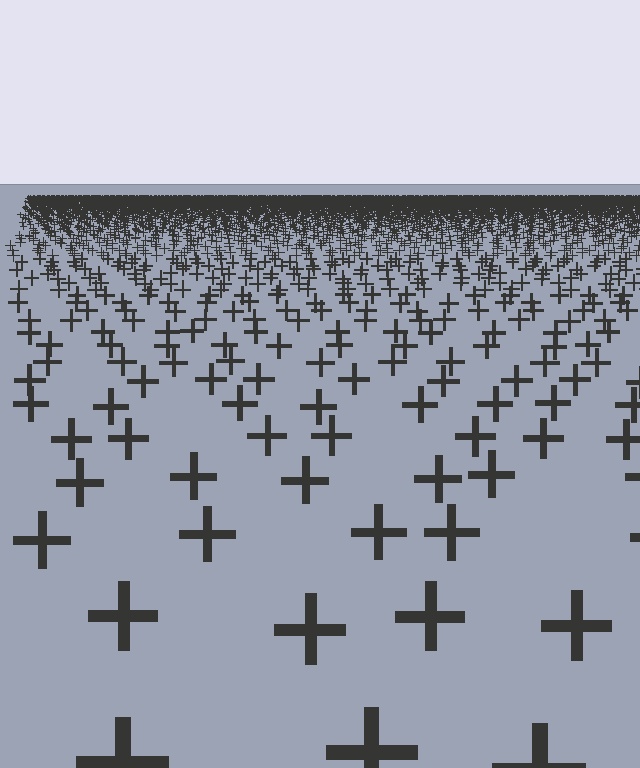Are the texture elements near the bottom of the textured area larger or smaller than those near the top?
Larger. Near the bottom, elements are closer to the viewer and appear at a bigger on-screen size.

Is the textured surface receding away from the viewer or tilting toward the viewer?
The surface is receding away from the viewer. Texture elements get smaller and denser toward the top.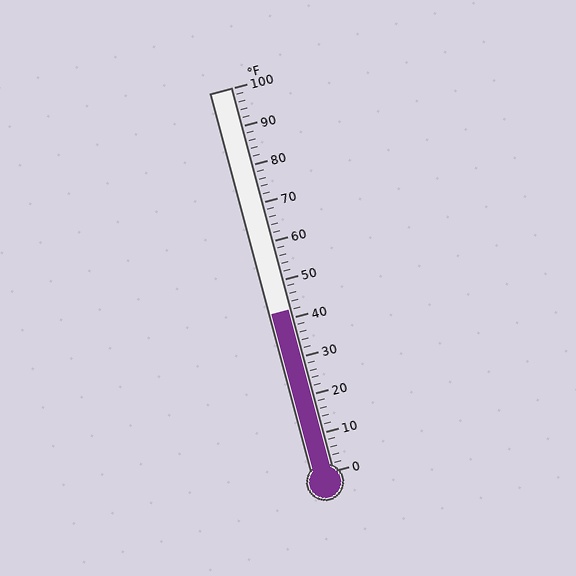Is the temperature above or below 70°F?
The temperature is below 70°F.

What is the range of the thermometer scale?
The thermometer scale ranges from 0°F to 100°F.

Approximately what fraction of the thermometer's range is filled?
The thermometer is filled to approximately 40% of its range.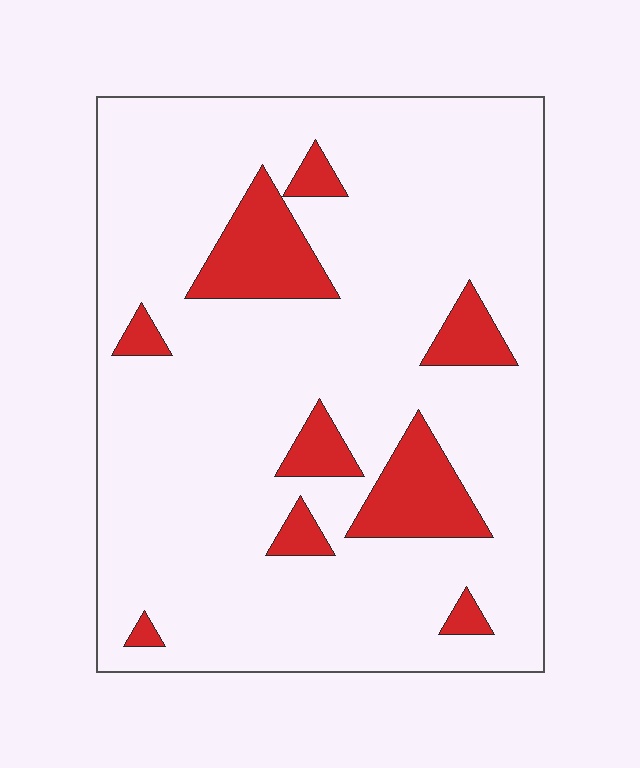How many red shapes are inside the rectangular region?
9.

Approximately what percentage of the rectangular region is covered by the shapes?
Approximately 15%.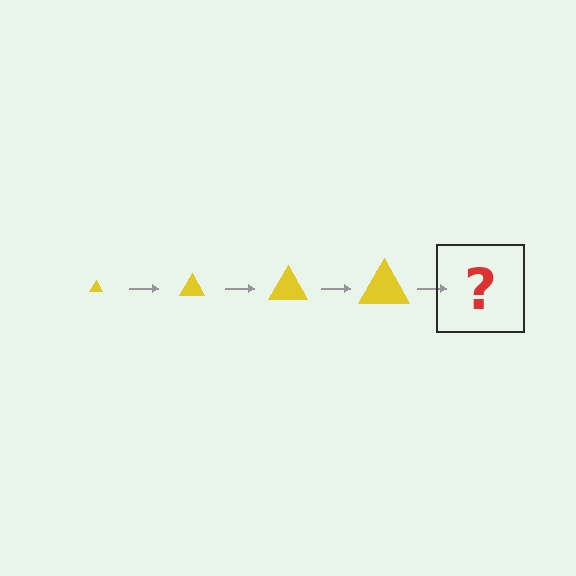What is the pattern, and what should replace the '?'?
The pattern is that the triangle gets progressively larger each step. The '?' should be a yellow triangle, larger than the previous one.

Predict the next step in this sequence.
The next step is a yellow triangle, larger than the previous one.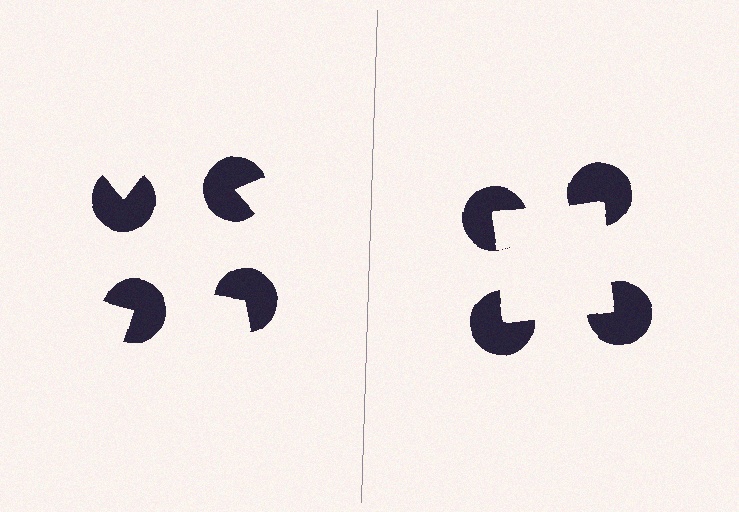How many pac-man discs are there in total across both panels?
8 — 4 on each side.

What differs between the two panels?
The pac-man discs are positioned identically on both sides; only the wedge orientations differ. On the right they align to a square; on the left they are misaligned.